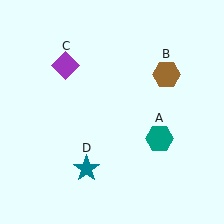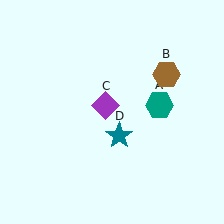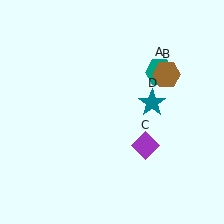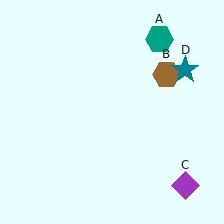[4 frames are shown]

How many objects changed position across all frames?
3 objects changed position: teal hexagon (object A), purple diamond (object C), teal star (object D).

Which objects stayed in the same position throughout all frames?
Brown hexagon (object B) remained stationary.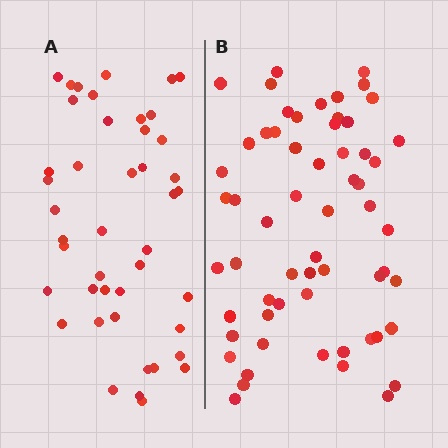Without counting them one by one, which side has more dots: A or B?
Region B (the right region) has more dots.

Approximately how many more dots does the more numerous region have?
Region B has approximately 15 more dots than region A.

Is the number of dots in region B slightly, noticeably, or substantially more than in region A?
Region B has noticeably more, but not dramatically so. The ratio is roughly 1.4 to 1.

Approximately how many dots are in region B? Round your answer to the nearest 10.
About 60 dots.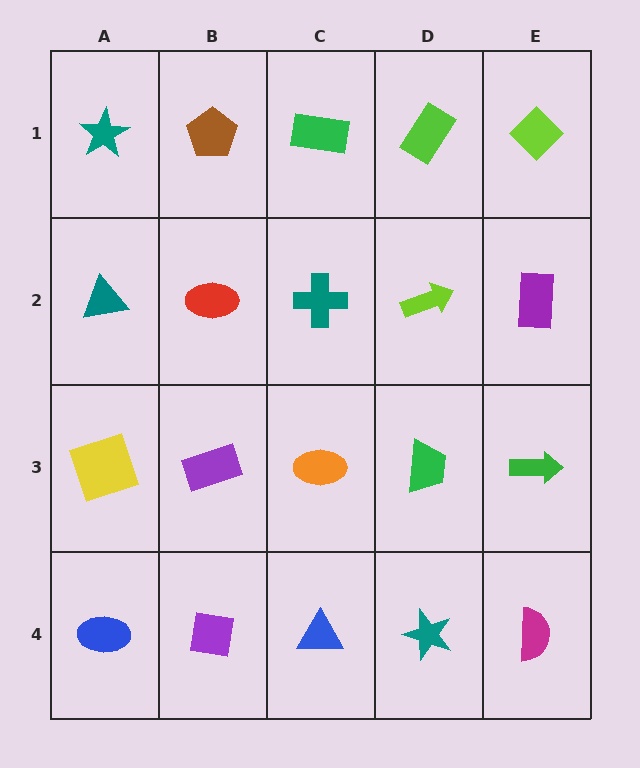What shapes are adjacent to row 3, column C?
A teal cross (row 2, column C), a blue triangle (row 4, column C), a purple rectangle (row 3, column B), a green trapezoid (row 3, column D).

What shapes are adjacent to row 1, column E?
A purple rectangle (row 2, column E), a lime rectangle (row 1, column D).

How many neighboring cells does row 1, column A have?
2.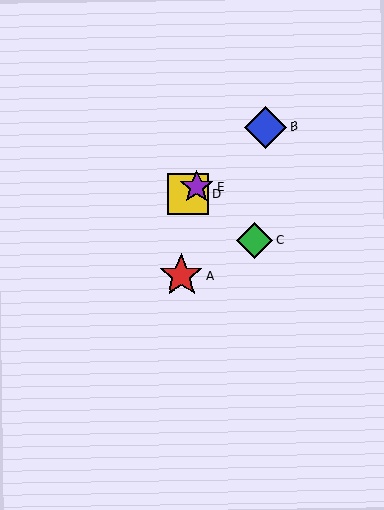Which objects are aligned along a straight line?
Objects B, D, E are aligned along a straight line.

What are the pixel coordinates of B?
Object B is at (266, 127).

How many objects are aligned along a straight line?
3 objects (B, D, E) are aligned along a straight line.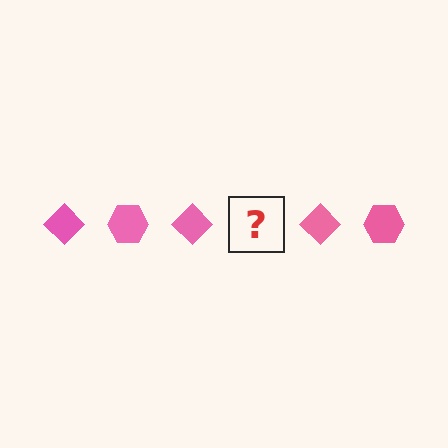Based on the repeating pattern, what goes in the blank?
The blank should be a pink hexagon.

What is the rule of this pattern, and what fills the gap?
The rule is that the pattern cycles through diamond, hexagon shapes in pink. The gap should be filled with a pink hexagon.